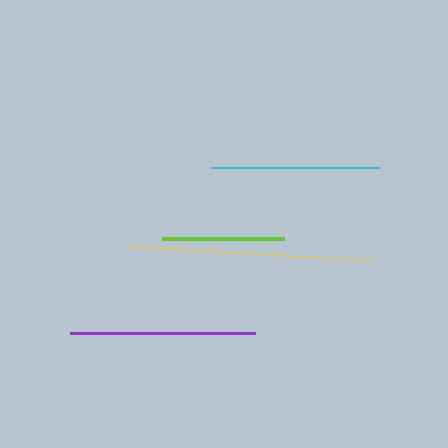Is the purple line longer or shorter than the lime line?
The purple line is longer than the lime line.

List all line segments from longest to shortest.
From longest to shortest: yellow, purple, cyan, lime.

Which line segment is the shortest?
The lime line is the shortest at approximately 122 pixels.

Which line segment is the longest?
The yellow line is the longest at approximately 242 pixels.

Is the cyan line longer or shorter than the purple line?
The purple line is longer than the cyan line.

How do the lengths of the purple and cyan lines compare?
The purple and cyan lines are approximately the same length.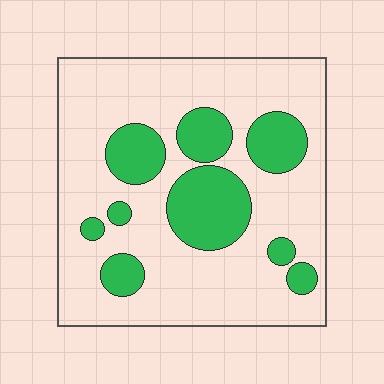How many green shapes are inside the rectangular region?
9.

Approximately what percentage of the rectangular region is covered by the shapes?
Approximately 25%.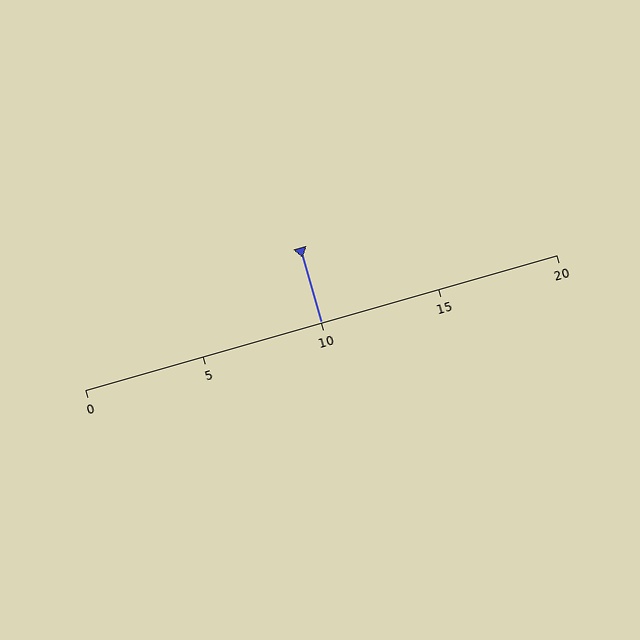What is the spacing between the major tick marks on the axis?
The major ticks are spaced 5 apart.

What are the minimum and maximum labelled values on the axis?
The axis runs from 0 to 20.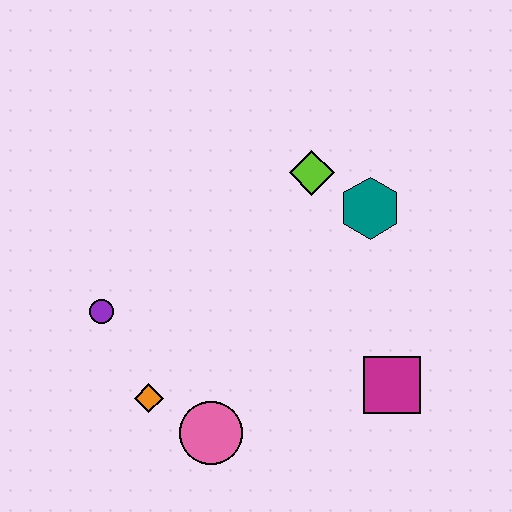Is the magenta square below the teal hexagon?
Yes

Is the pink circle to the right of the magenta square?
No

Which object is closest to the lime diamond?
The teal hexagon is closest to the lime diamond.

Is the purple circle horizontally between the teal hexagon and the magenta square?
No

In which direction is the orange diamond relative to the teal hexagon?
The orange diamond is to the left of the teal hexagon.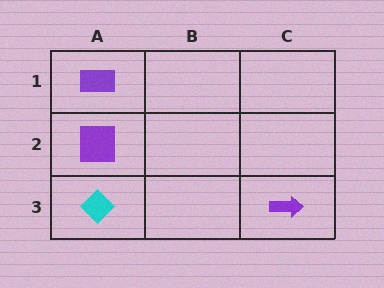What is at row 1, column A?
A purple rectangle.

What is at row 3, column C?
A purple arrow.